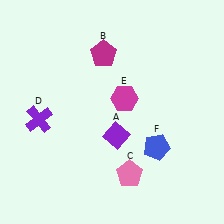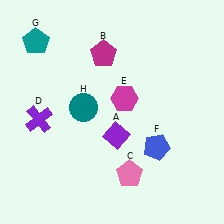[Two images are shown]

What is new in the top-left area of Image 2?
A teal pentagon (G) was added in the top-left area of Image 2.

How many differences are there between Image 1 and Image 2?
There are 2 differences between the two images.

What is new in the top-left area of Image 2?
A teal circle (H) was added in the top-left area of Image 2.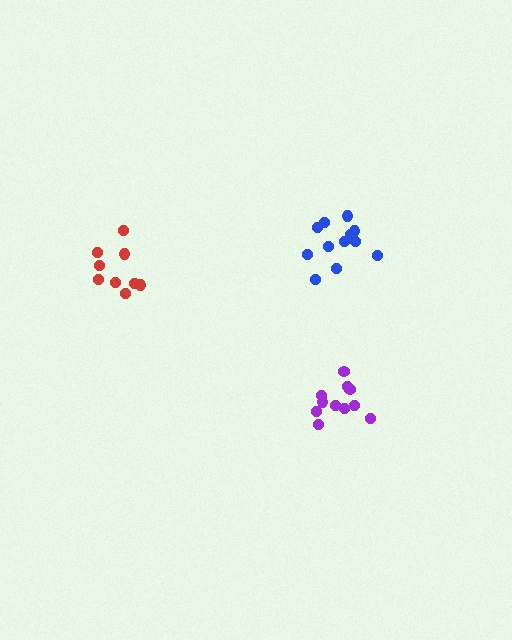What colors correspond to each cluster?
The clusters are colored: purple, red, blue.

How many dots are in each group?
Group 1: 11 dots, Group 2: 9 dots, Group 3: 12 dots (32 total).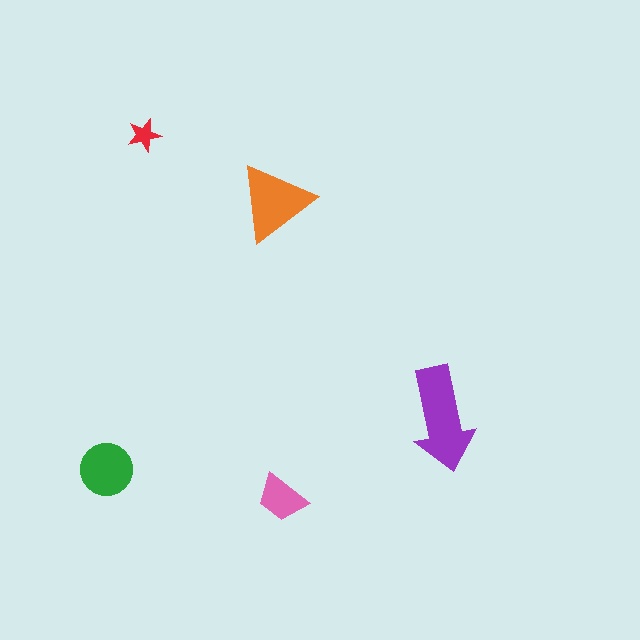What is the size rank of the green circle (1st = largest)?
3rd.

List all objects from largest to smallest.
The purple arrow, the orange triangle, the green circle, the pink trapezoid, the red star.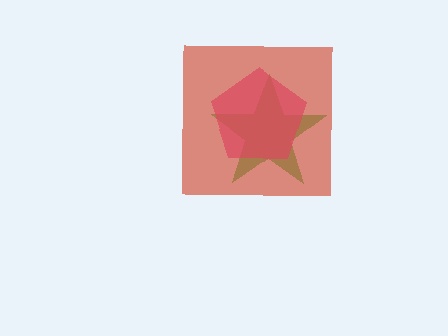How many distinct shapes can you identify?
There are 3 distinct shapes: a green star, a pink pentagon, a red square.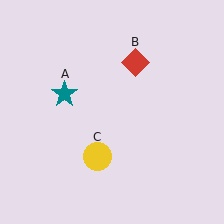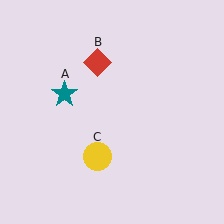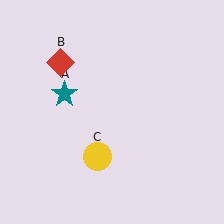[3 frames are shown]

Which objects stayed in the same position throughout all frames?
Teal star (object A) and yellow circle (object C) remained stationary.